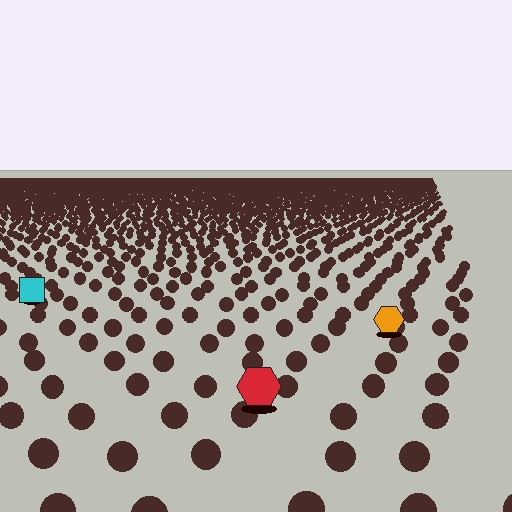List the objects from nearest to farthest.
From nearest to farthest: the red hexagon, the orange hexagon, the cyan square.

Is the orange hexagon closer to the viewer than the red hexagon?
No. The red hexagon is closer — you can tell from the texture gradient: the ground texture is coarser near it.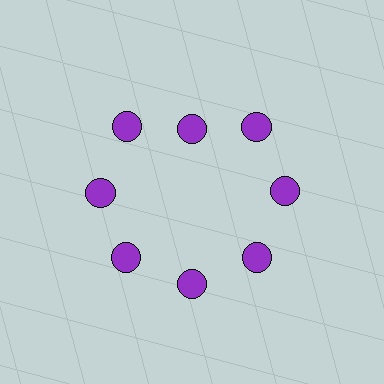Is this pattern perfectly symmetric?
No. The 8 purple circles are arranged in a ring, but one element near the 12 o'clock position is pulled inward toward the center, breaking the 8-fold rotational symmetry.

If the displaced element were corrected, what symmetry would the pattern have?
It would have 8-fold rotational symmetry — the pattern would map onto itself every 45 degrees.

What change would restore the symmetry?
The symmetry would be restored by moving it outward, back onto the ring so that all 8 circles sit at equal angles and equal distance from the center.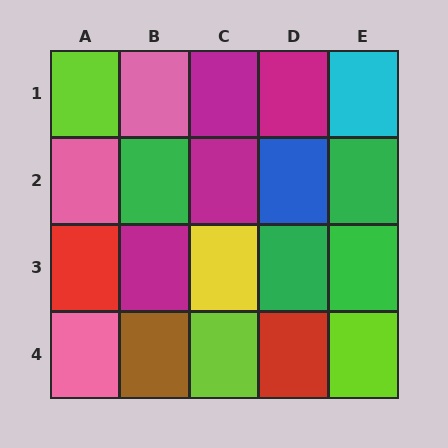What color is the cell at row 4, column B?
Brown.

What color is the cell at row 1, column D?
Magenta.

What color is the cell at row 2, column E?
Green.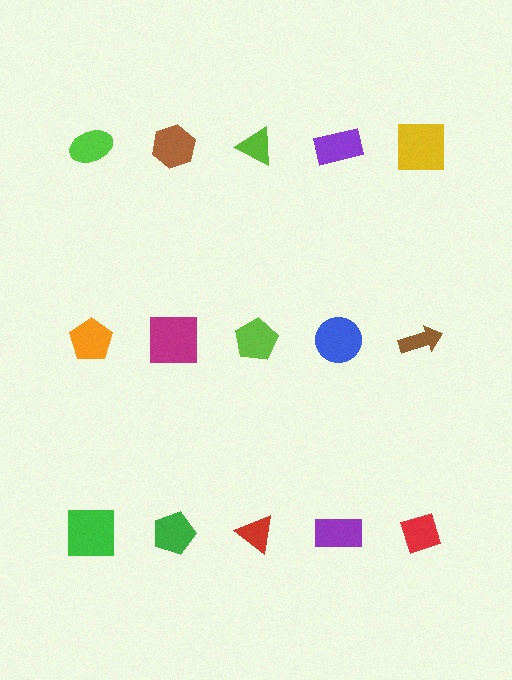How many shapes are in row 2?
5 shapes.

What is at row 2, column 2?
A magenta square.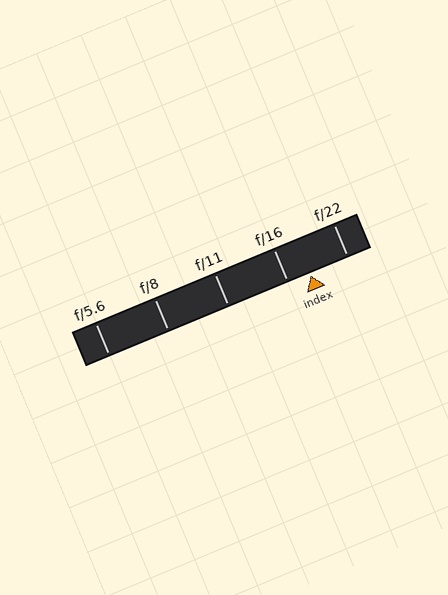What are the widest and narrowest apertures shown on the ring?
The widest aperture shown is f/5.6 and the narrowest is f/22.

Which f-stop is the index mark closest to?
The index mark is closest to f/16.